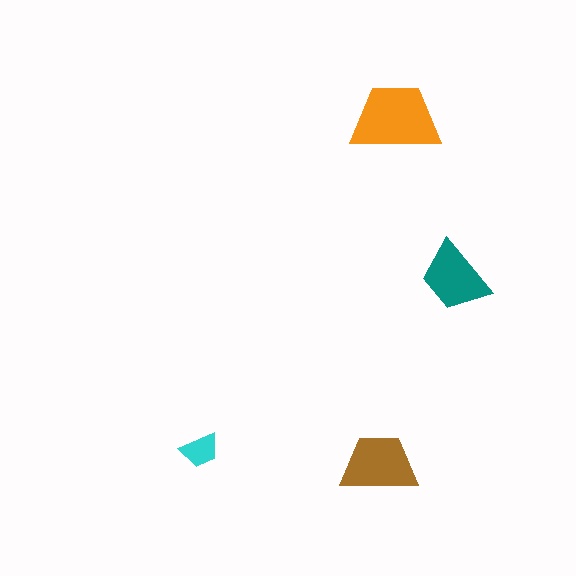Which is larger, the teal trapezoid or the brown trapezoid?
The brown one.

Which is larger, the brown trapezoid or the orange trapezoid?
The orange one.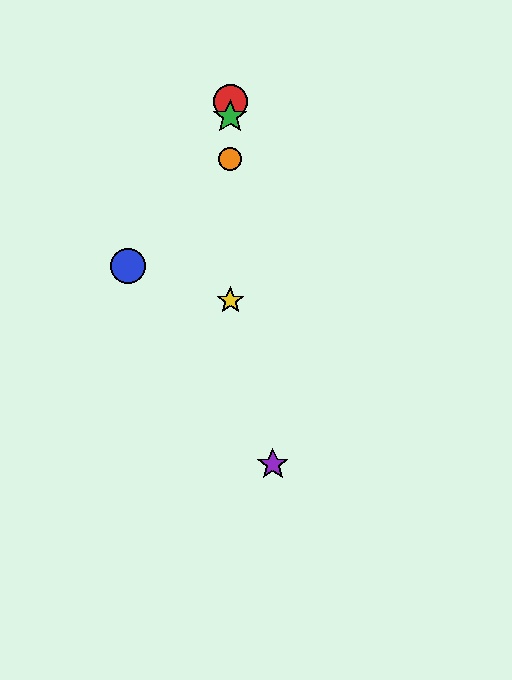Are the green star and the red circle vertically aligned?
Yes, both are at x≈230.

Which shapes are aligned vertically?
The red circle, the green star, the yellow star, the orange circle are aligned vertically.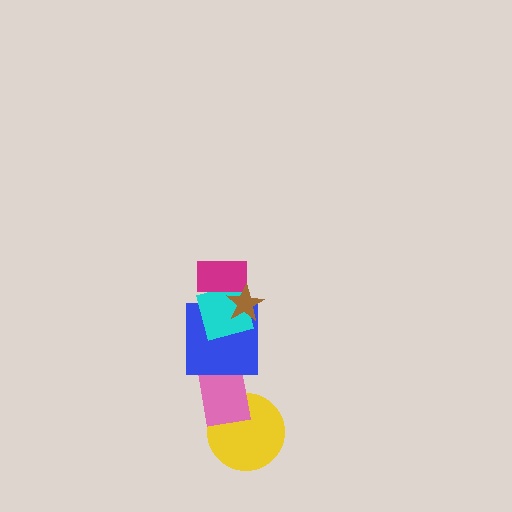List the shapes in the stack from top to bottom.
From top to bottom: the brown star, the magenta rectangle, the cyan square, the blue square, the pink rectangle, the yellow circle.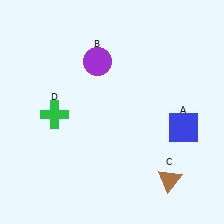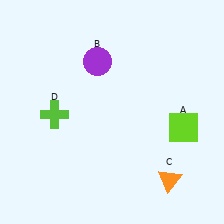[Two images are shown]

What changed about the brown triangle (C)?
In Image 1, C is brown. In Image 2, it changed to orange.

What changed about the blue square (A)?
In Image 1, A is blue. In Image 2, it changed to lime.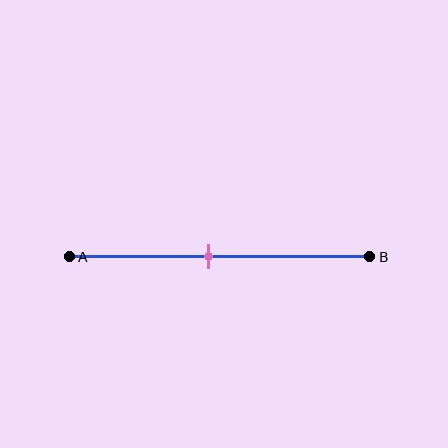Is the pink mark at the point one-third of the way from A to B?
No, the mark is at about 45% from A, not at the 33% one-third point.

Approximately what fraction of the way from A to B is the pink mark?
The pink mark is approximately 45% of the way from A to B.